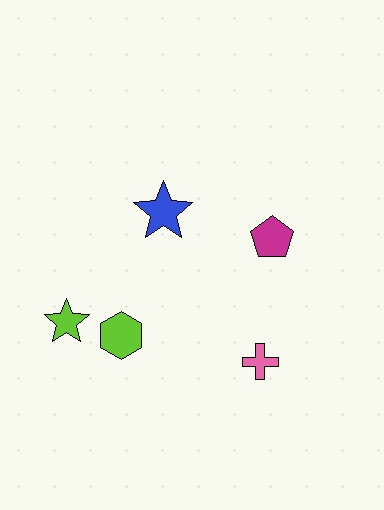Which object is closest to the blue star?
The magenta pentagon is closest to the blue star.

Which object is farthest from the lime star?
The magenta pentagon is farthest from the lime star.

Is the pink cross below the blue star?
Yes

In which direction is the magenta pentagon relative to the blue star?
The magenta pentagon is to the right of the blue star.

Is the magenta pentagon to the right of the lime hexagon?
Yes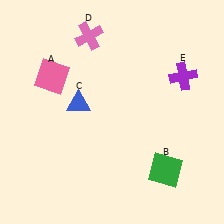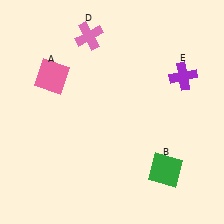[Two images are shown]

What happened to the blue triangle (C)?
The blue triangle (C) was removed in Image 2. It was in the top-left area of Image 1.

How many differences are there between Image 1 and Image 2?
There is 1 difference between the two images.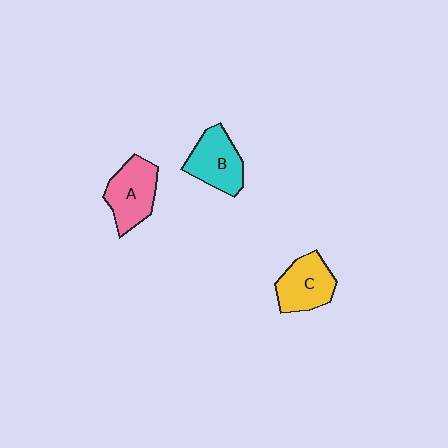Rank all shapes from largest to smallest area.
From largest to smallest: A (pink), B (cyan), C (yellow).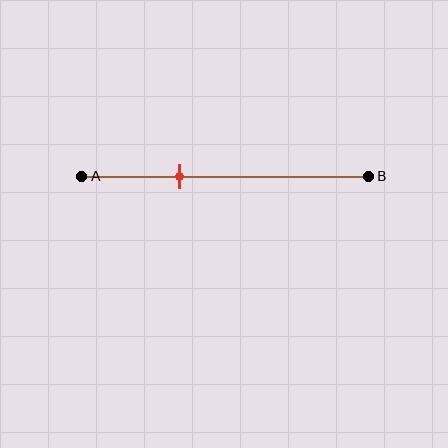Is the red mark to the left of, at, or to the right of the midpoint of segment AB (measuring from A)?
The red mark is to the left of the midpoint of segment AB.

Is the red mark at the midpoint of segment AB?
No, the mark is at about 35% from A, not at the 50% midpoint.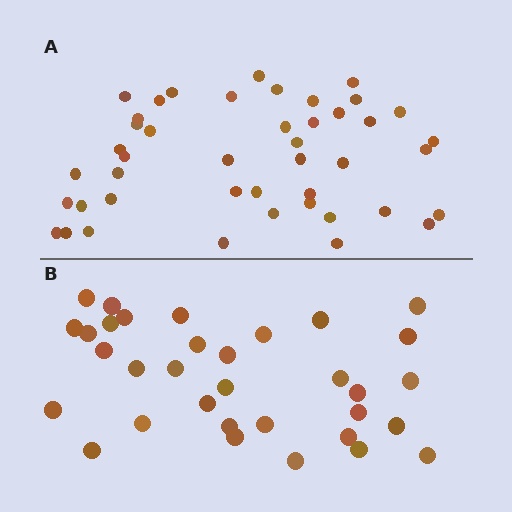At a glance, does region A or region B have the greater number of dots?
Region A (the top region) has more dots.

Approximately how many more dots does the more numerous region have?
Region A has roughly 12 or so more dots than region B.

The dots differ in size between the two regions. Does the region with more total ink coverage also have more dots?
No. Region B has more total ink coverage because its dots are larger, but region A actually contains more individual dots. Total area can be misleading — the number of items is what matters here.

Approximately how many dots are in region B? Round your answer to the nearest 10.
About 30 dots. (The exact count is 33, which rounds to 30.)